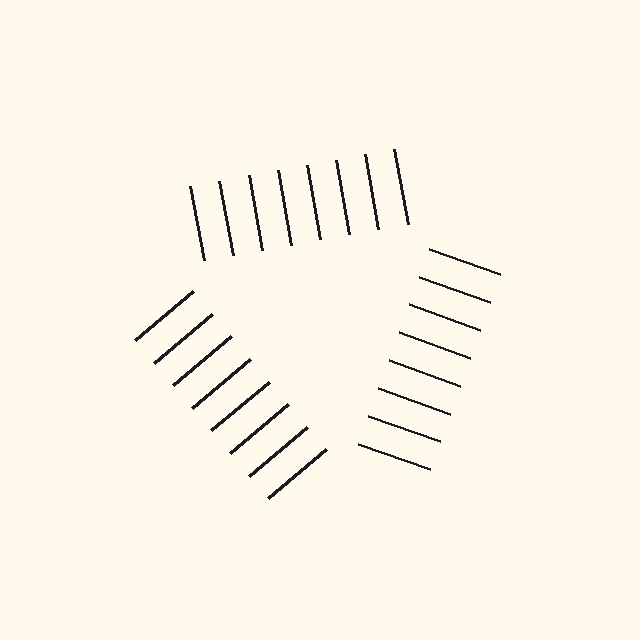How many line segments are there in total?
24 — 8 along each of the 3 edges.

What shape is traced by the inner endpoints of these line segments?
An illusory triangle — the line segments terminate on its edges but no continuous stroke is drawn.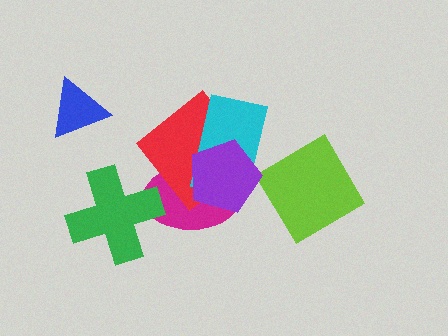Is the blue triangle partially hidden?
No, no other shape covers it.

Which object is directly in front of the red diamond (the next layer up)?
The cyan rectangle is directly in front of the red diamond.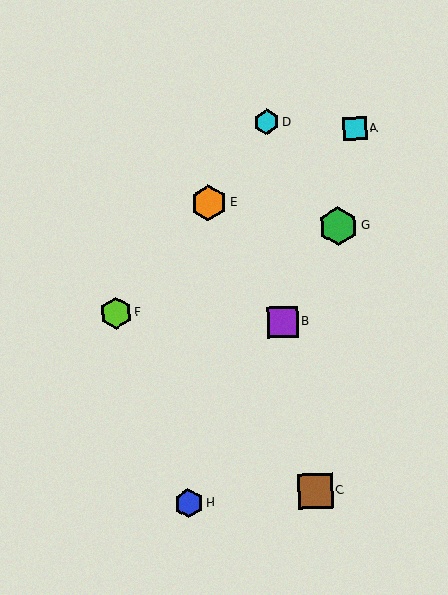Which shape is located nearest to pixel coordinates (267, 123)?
The cyan hexagon (labeled D) at (267, 122) is nearest to that location.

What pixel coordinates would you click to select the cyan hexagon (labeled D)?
Click at (267, 122) to select the cyan hexagon D.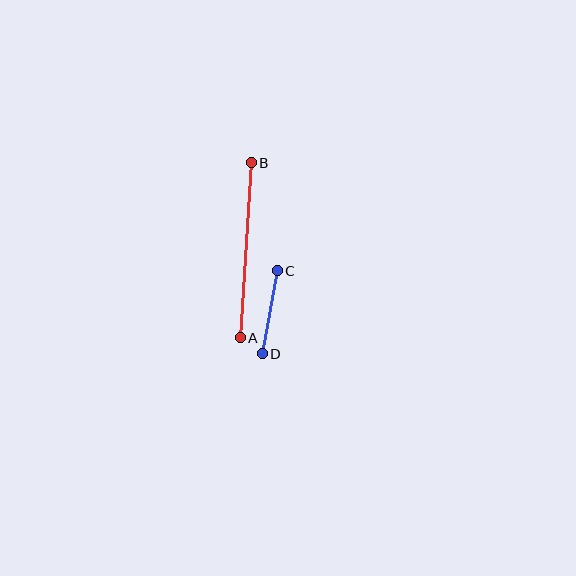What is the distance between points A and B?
The distance is approximately 175 pixels.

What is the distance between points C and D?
The distance is approximately 84 pixels.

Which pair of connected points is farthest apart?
Points A and B are farthest apart.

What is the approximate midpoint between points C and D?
The midpoint is at approximately (270, 312) pixels.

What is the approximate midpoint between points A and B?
The midpoint is at approximately (246, 250) pixels.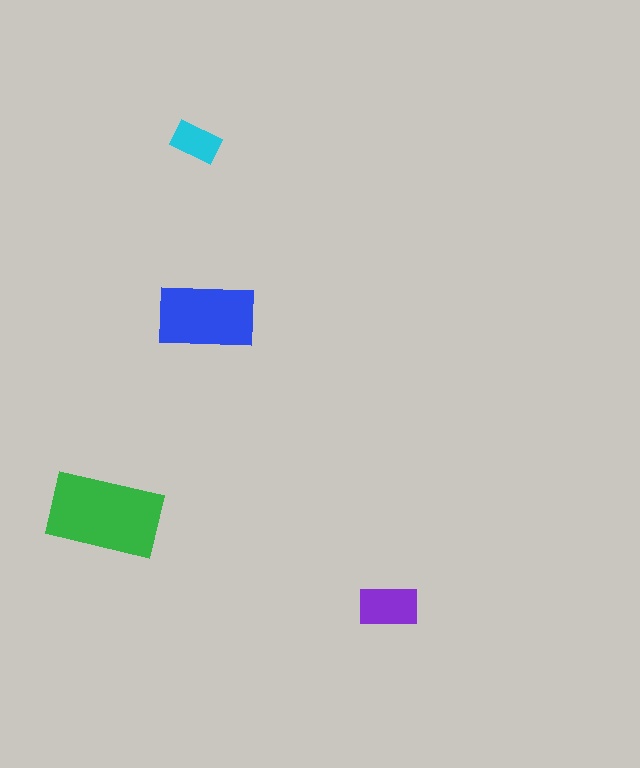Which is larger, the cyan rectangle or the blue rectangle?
The blue one.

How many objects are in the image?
There are 4 objects in the image.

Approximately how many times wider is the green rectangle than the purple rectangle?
About 2 times wider.